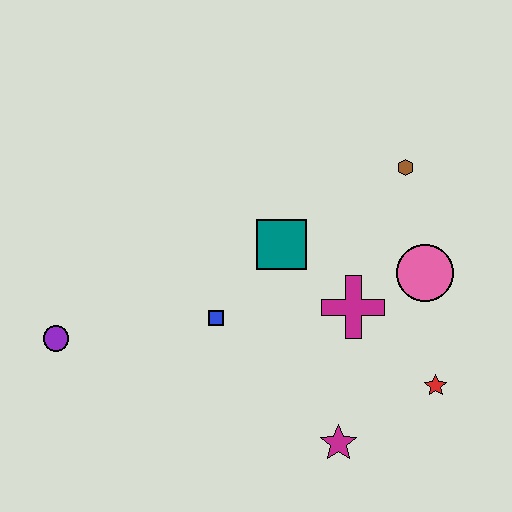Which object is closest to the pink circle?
The magenta cross is closest to the pink circle.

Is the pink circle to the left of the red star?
Yes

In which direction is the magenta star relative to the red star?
The magenta star is to the left of the red star.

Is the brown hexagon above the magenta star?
Yes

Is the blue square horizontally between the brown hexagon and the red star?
No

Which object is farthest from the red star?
The purple circle is farthest from the red star.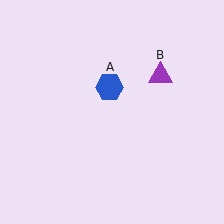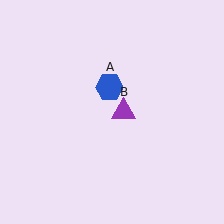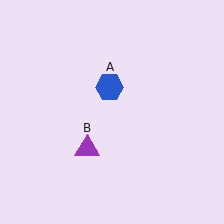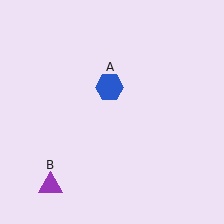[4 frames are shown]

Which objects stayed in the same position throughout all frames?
Blue hexagon (object A) remained stationary.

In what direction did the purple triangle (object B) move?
The purple triangle (object B) moved down and to the left.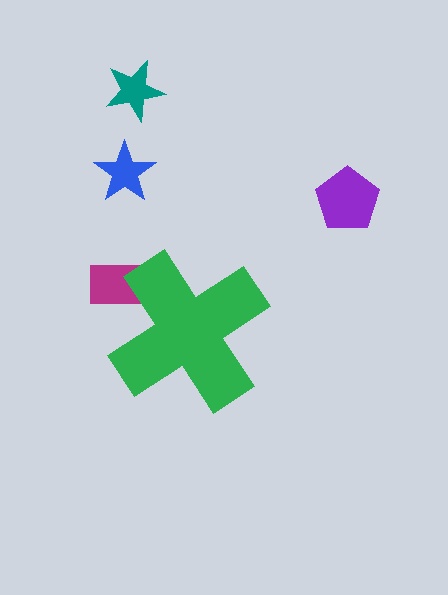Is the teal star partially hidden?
No, the teal star is fully visible.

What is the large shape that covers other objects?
A green cross.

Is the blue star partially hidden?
No, the blue star is fully visible.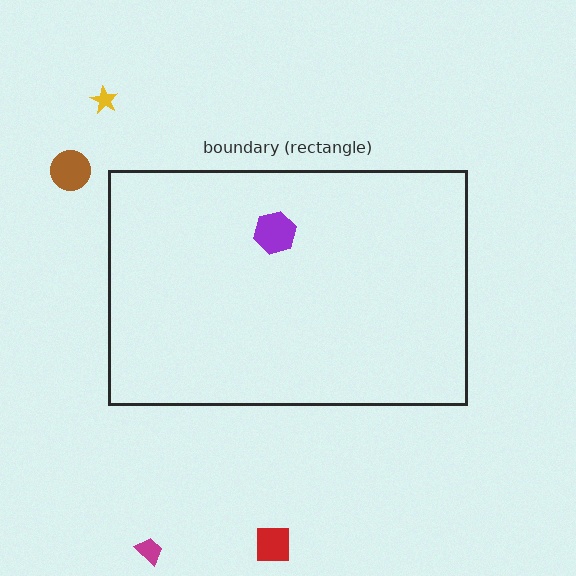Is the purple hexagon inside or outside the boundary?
Inside.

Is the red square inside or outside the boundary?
Outside.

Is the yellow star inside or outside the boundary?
Outside.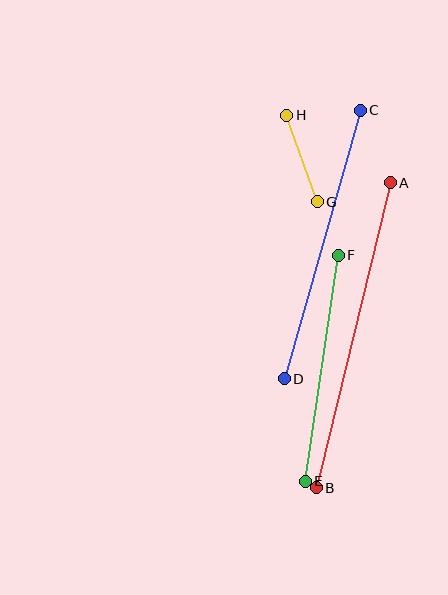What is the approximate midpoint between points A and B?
The midpoint is at approximately (353, 335) pixels.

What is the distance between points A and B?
The distance is approximately 314 pixels.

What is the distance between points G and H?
The distance is approximately 92 pixels.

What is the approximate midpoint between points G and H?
The midpoint is at approximately (302, 159) pixels.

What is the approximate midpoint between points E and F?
The midpoint is at approximately (322, 368) pixels.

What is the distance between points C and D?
The distance is approximately 279 pixels.